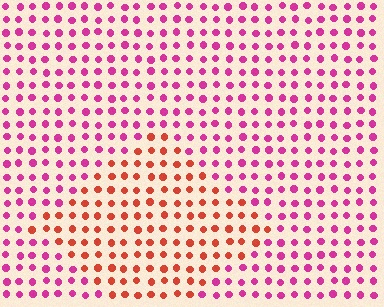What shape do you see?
I see a diamond.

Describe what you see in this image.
The image is filled with small magenta elements in a uniform arrangement. A diamond-shaped region is visible where the elements are tinted to a slightly different hue, forming a subtle color boundary.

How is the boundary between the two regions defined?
The boundary is defined purely by a slight shift in hue (about 45 degrees). Spacing, size, and orientation are identical on both sides.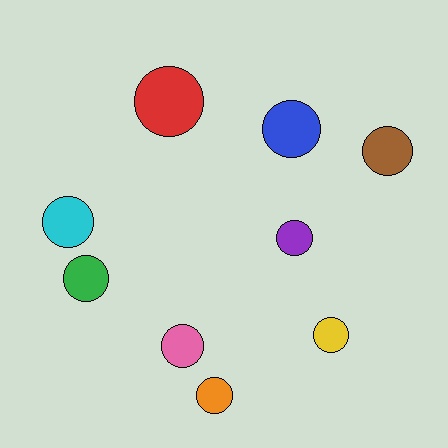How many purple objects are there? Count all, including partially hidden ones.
There is 1 purple object.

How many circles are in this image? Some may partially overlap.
There are 9 circles.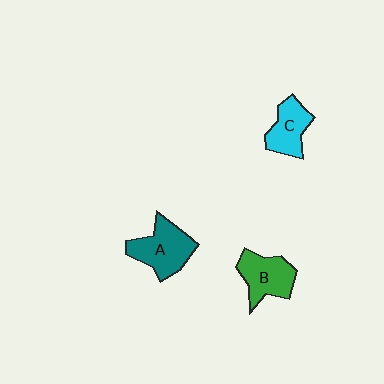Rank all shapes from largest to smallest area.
From largest to smallest: A (teal), B (green), C (cyan).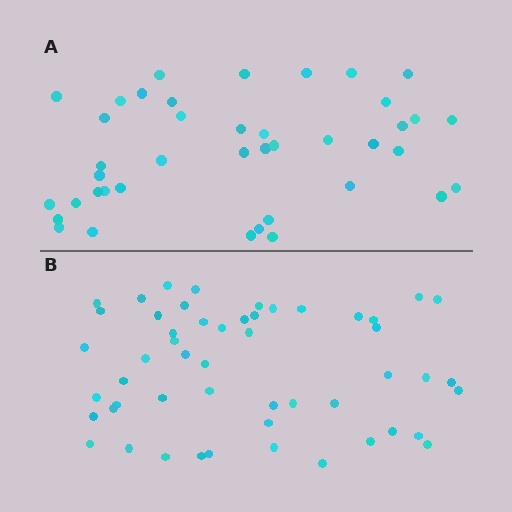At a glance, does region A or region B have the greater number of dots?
Region B (the bottom region) has more dots.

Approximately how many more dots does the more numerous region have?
Region B has roughly 12 or so more dots than region A.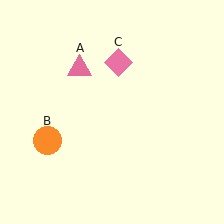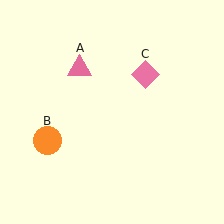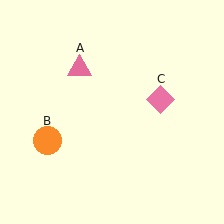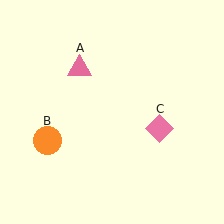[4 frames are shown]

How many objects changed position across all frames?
1 object changed position: pink diamond (object C).